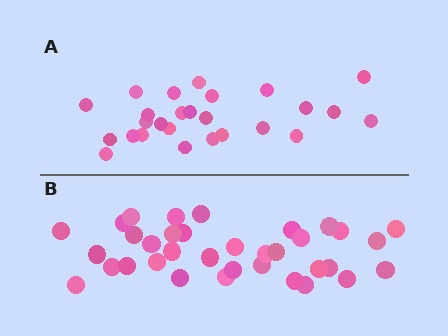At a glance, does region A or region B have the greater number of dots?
Region B (the bottom region) has more dots.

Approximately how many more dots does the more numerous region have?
Region B has roughly 8 or so more dots than region A.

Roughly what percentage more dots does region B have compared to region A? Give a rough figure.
About 35% more.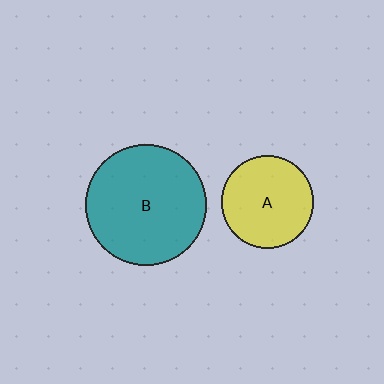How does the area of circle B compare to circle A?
Approximately 1.7 times.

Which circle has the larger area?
Circle B (teal).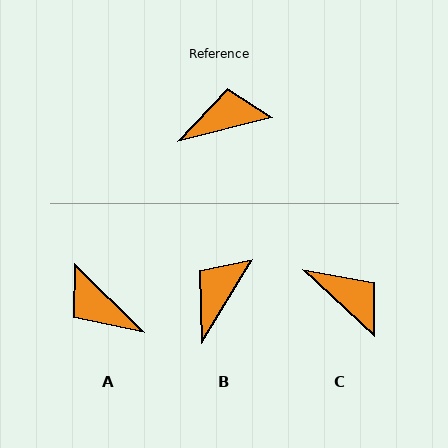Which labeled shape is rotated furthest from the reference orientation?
A, about 121 degrees away.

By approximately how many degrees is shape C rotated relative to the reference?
Approximately 57 degrees clockwise.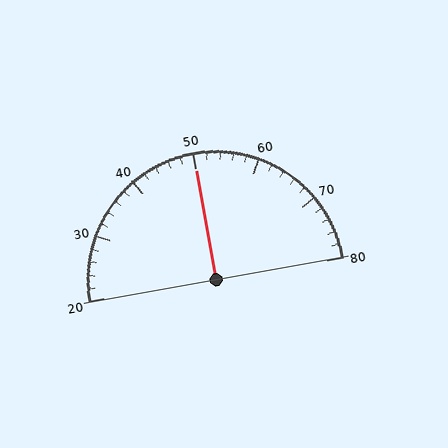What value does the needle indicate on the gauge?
The needle indicates approximately 50.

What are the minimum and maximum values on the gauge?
The gauge ranges from 20 to 80.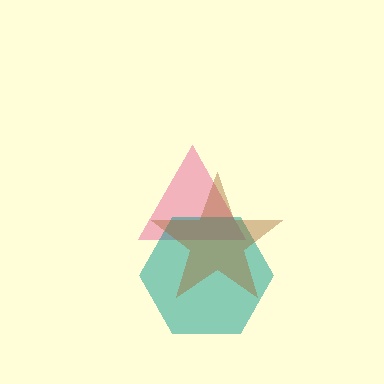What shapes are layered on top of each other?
The layered shapes are: a pink triangle, a teal hexagon, a brown star.